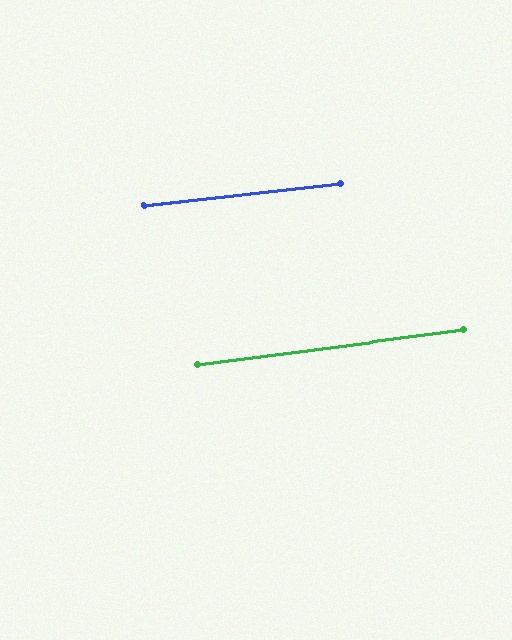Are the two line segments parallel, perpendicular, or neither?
Parallel — their directions differ by only 0.8°.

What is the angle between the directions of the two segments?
Approximately 1 degree.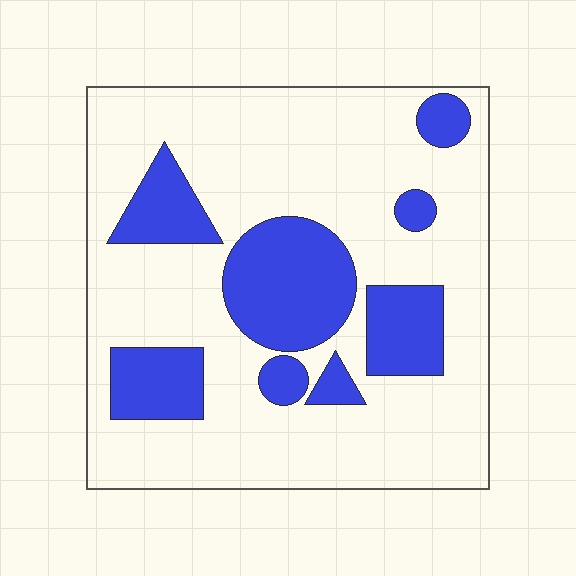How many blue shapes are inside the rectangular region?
8.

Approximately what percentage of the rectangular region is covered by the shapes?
Approximately 25%.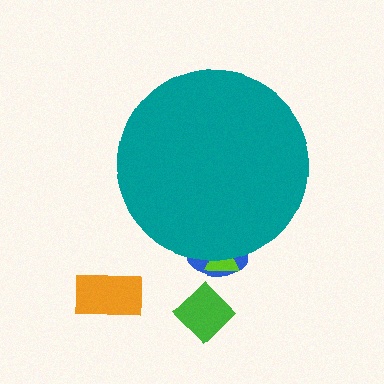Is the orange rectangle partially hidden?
No, the orange rectangle is fully visible.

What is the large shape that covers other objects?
A teal circle.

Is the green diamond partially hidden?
No, the green diamond is fully visible.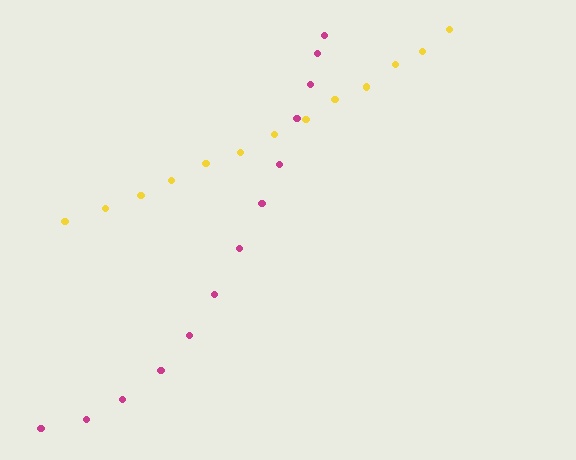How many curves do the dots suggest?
There are 2 distinct paths.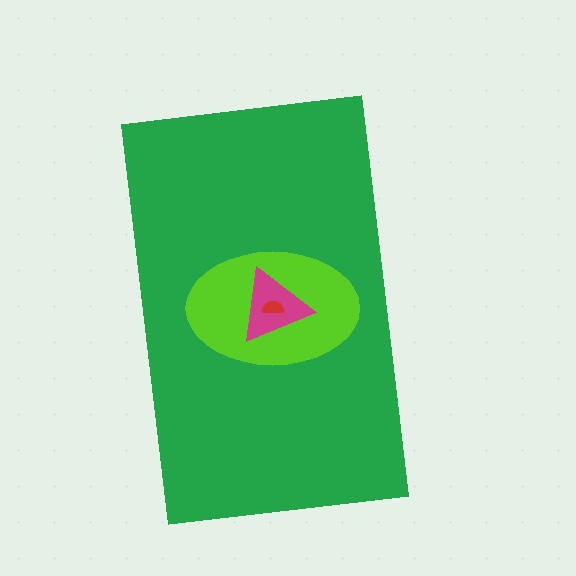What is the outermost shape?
The green rectangle.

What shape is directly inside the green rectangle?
The lime ellipse.